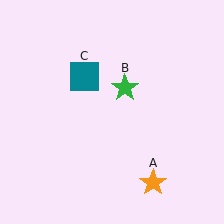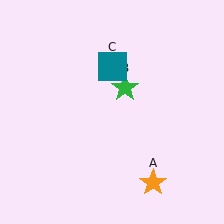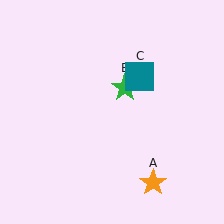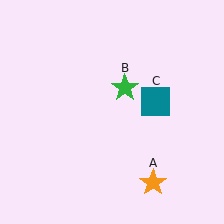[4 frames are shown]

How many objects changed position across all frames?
1 object changed position: teal square (object C).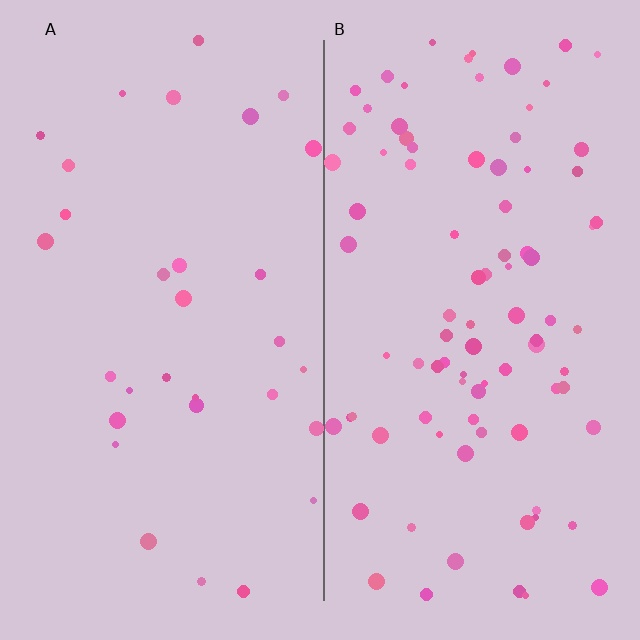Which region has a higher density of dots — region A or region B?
B (the right).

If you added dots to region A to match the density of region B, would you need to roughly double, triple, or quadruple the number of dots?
Approximately triple.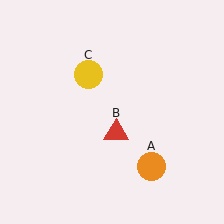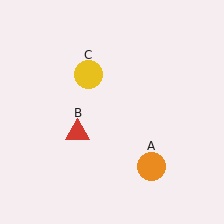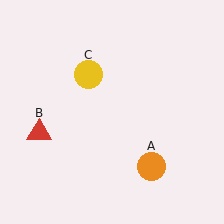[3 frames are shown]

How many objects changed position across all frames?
1 object changed position: red triangle (object B).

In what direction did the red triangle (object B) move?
The red triangle (object B) moved left.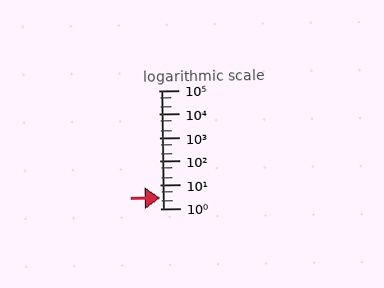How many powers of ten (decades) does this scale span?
The scale spans 5 decades, from 1 to 100000.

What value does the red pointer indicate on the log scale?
The pointer indicates approximately 2.7.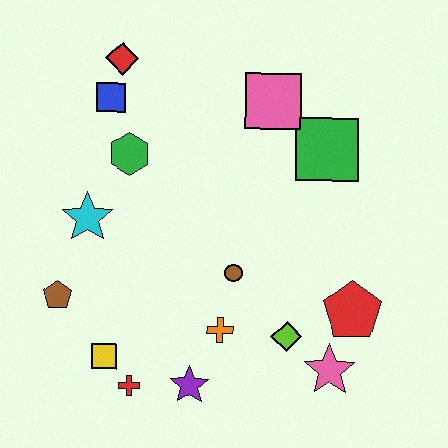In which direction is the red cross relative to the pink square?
The red cross is below the pink square.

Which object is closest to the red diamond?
The blue square is closest to the red diamond.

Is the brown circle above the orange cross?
Yes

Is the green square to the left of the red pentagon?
Yes